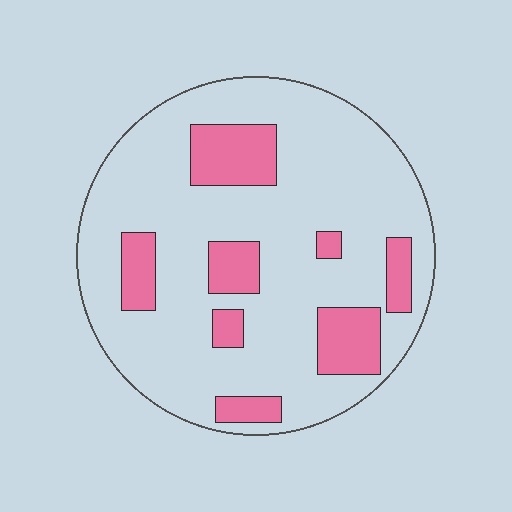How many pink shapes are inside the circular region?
8.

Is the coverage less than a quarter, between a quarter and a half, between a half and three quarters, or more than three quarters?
Less than a quarter.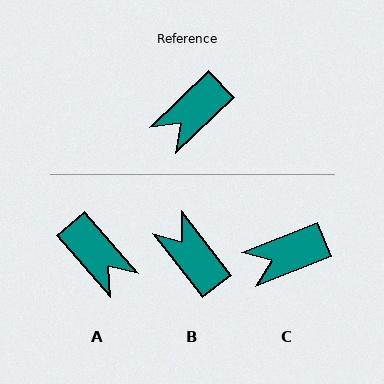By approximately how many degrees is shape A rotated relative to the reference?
Approximately 87 degrees counter-clockwise.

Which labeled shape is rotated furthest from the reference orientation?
B, about 96 degrees away.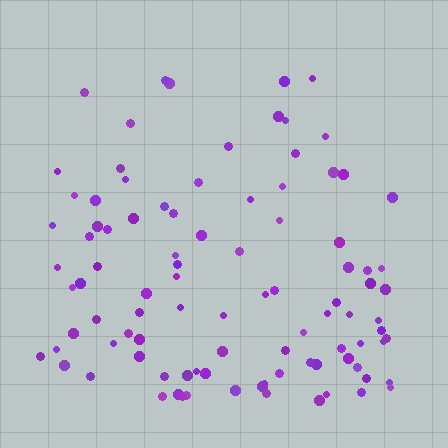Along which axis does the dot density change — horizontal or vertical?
Vertical.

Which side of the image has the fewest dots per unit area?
The top.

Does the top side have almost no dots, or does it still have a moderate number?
Still a moderate number, just noticeably fewer than the bottom.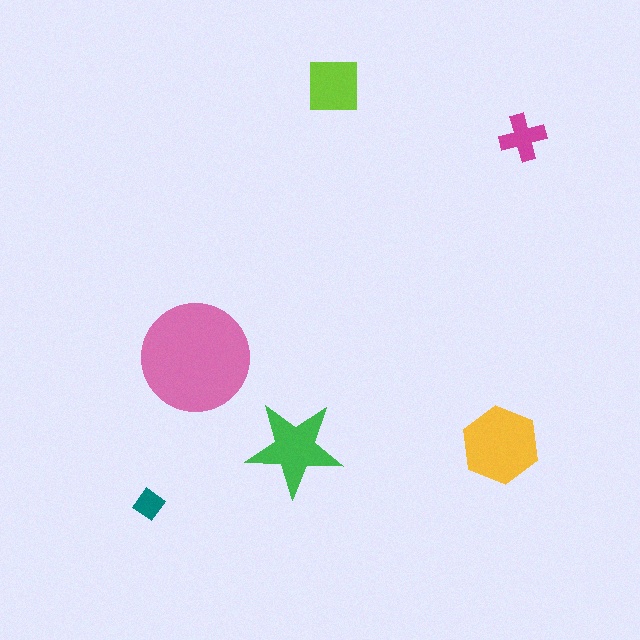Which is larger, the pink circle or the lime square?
The pink circle.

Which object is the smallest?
The teal diamond.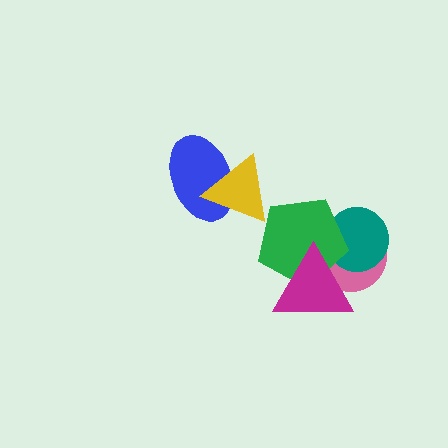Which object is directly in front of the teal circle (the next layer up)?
The green pentagon is directly in front of the teal circle.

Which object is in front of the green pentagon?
The magenta triangle is in front of the green pentagon.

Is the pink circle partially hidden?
Yes, it is partially covered by another shape.